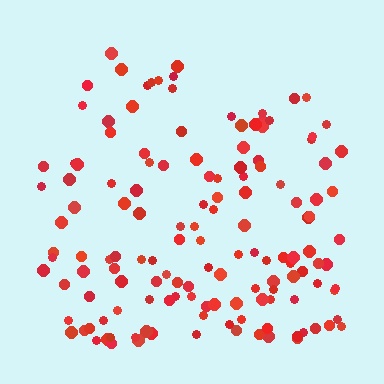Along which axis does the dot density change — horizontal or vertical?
Vertical.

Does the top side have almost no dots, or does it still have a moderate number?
Still a moderate number, just noticeably fewer than the bottom.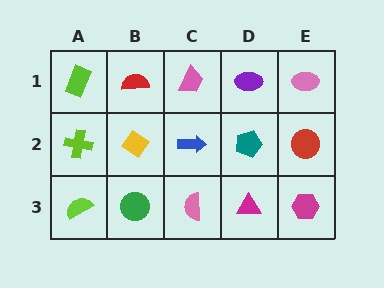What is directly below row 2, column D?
A magenta triangle.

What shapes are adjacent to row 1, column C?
A blue arrow (row 2, column C), a red semicircle (row 1, column B), a purple ellipse (row 1, column D).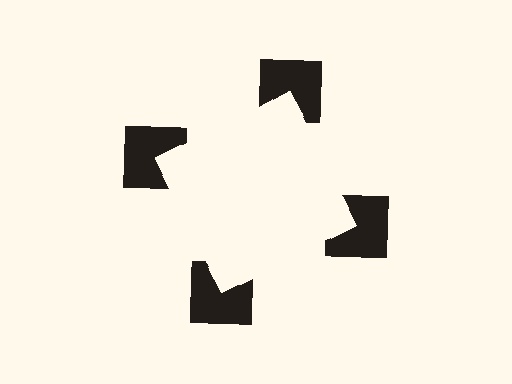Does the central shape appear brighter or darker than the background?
It typically appears slightly brighter than the background, even though no actual brightness change is drawn.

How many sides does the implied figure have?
4 sides.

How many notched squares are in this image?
There are 4 — one at each vertex of the illusory square.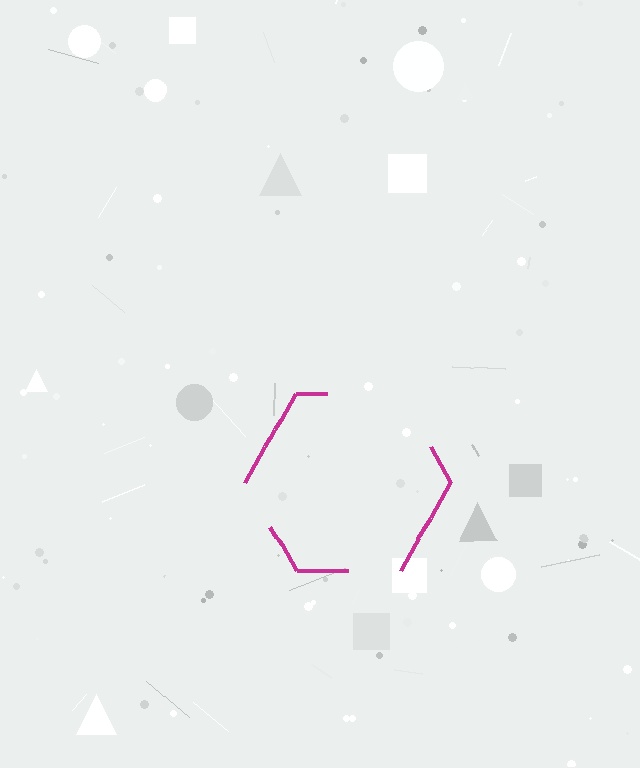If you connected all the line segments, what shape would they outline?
They would outline a hexagon.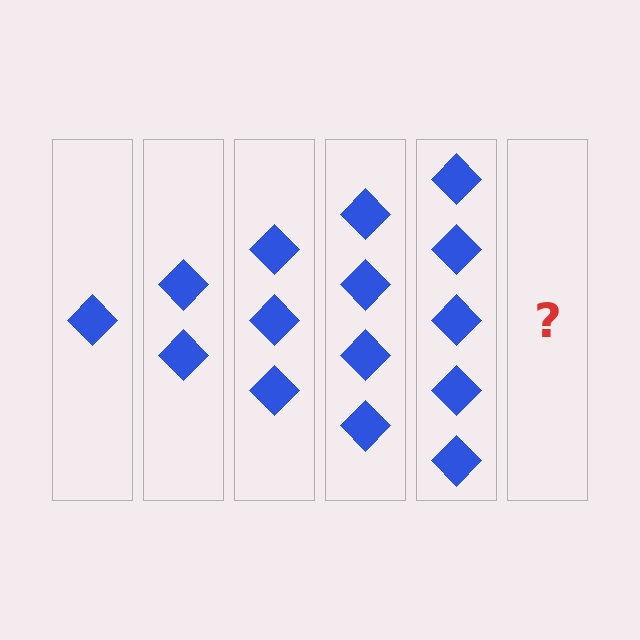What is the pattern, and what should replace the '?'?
The pattern is that each step adds one more diamond. The '?' should be 6 diamonds.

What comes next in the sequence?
The next element should be 6 diamonds.